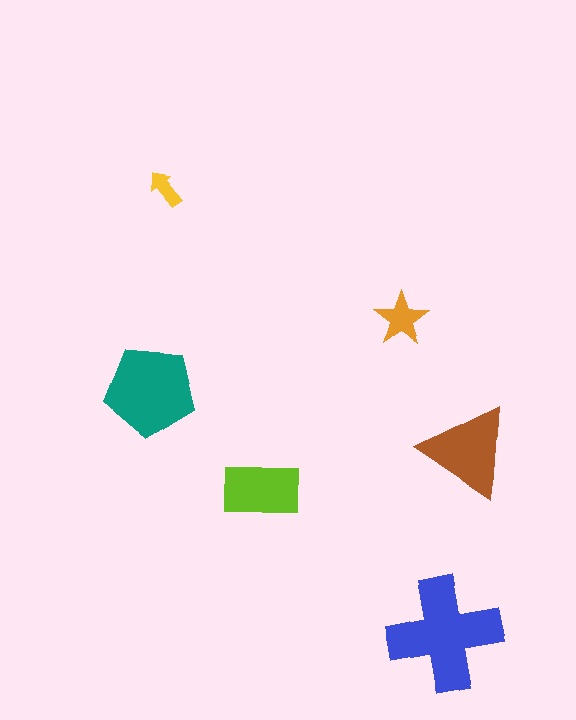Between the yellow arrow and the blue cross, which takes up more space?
The blue cross.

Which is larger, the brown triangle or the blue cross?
The blue cross.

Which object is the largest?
The blue cross.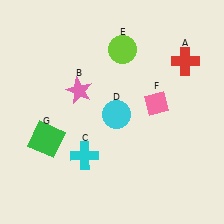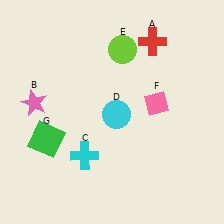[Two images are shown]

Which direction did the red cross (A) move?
The red cross (A) moved left.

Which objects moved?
The objects that moved are: the red cross (A), the pink star (B).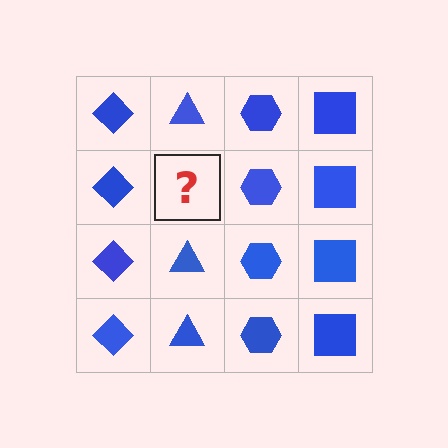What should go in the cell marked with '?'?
The missing cell should contain a blue triangle.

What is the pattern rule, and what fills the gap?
The rule is that each column has a consistent shape. The gap should be filled with a blue triangle.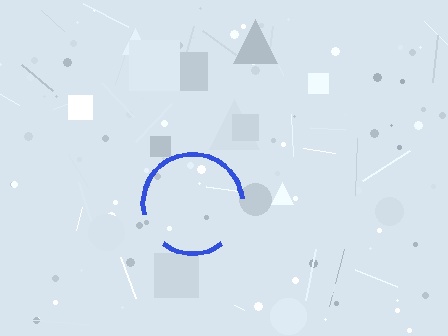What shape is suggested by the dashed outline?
The dashed outline suggests a circle.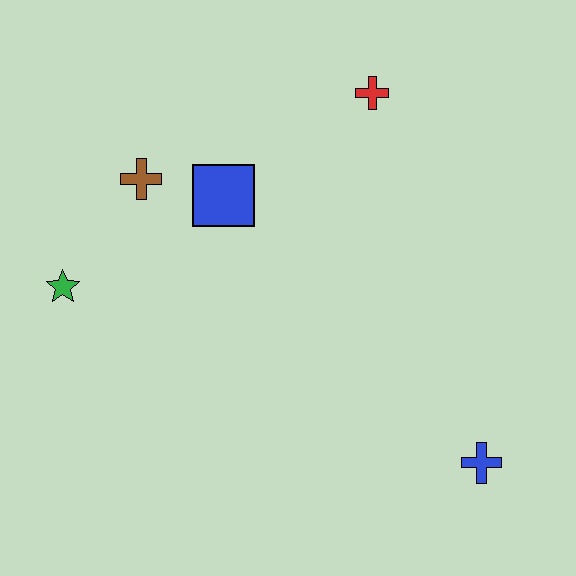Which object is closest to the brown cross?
The blue square is closest to the brown cross.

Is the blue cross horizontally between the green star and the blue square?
No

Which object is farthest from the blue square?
The blue cross is farthest from the blue square.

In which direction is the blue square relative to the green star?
The blue square is to the right of the green star.